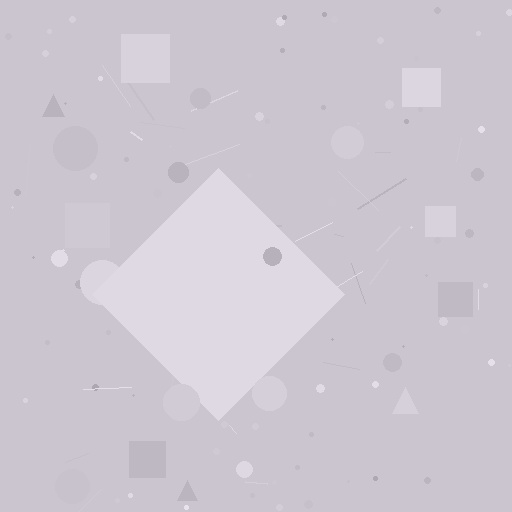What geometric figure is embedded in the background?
A diamond is embedded in the background.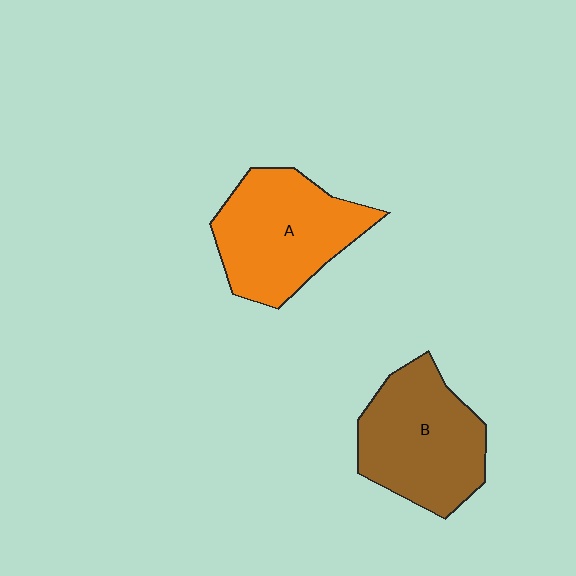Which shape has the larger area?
Shape A (orange).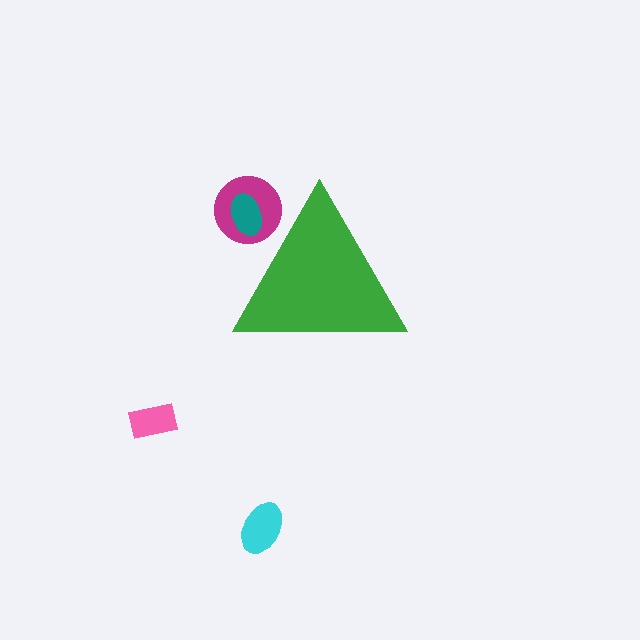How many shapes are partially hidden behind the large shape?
2 shapes are partially hidden.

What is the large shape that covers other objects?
A green triangle.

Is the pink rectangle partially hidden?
No, the pink rectangle is fully visible.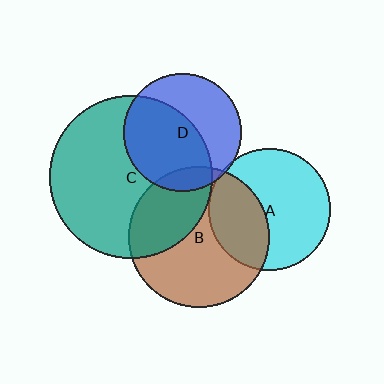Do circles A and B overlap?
Yes.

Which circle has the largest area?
Circle C (teal).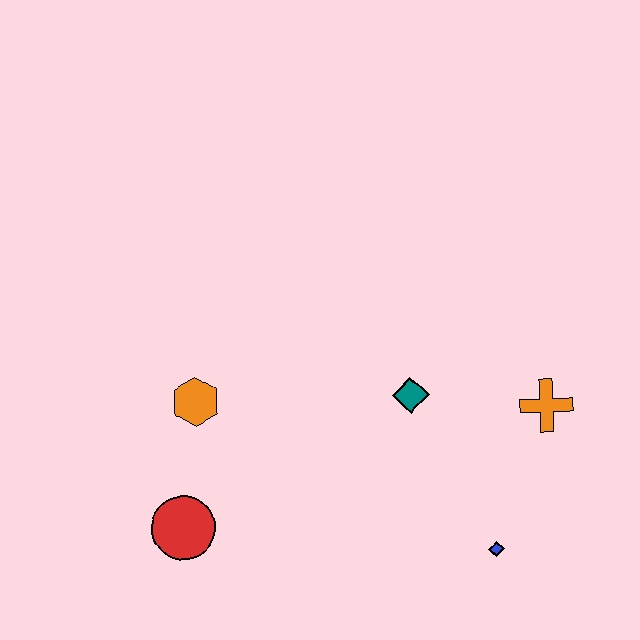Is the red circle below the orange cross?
Yes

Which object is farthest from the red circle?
The orange cross is farthest from the red circle.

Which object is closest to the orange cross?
The teal diamond is closest to the orange cross.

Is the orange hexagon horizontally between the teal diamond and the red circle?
Yes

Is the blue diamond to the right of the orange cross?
No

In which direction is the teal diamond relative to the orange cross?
The teal diamond is to the left of the orange cross.